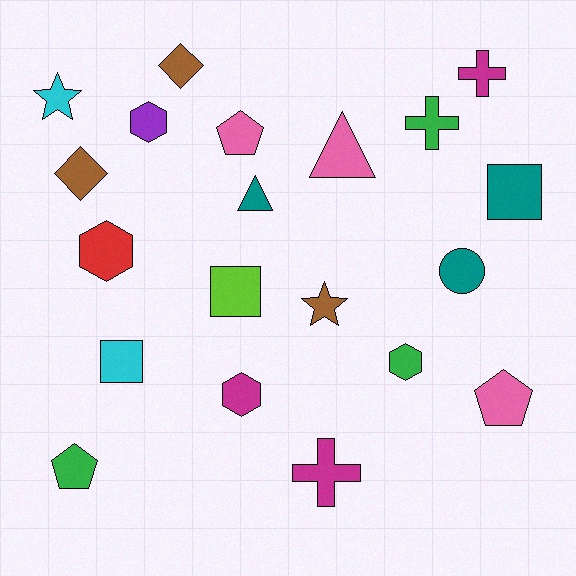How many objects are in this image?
There are 20 objects.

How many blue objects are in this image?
There are no blue objects.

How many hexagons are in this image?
There are 4 hexagons.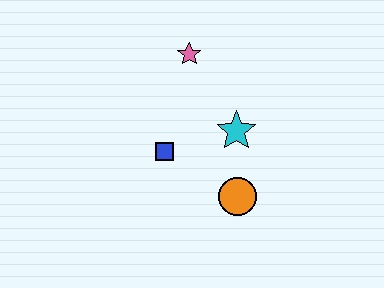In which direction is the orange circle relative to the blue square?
The orange circle is to the right of the blue square.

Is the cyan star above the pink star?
No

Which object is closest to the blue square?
The cyan star is closest to the blue square.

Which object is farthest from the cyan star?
The pink star is farthest from the cyan star.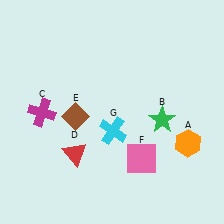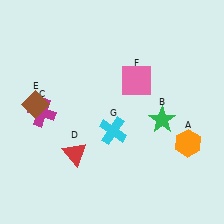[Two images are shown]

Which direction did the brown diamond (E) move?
The brown diamond (E) moved left.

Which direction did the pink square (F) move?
The pink square (F) moved up.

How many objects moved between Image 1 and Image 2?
2 objects moved between the two images.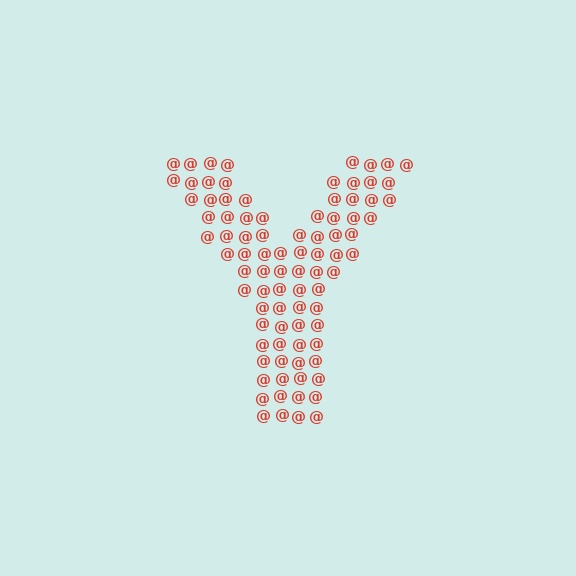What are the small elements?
The small elements are at signs.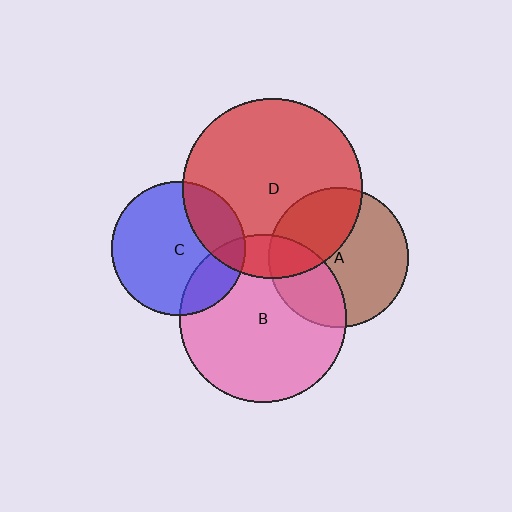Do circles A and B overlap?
Yes.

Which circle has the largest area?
Circle D (red).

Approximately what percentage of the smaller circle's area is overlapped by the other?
Approximately 30%.